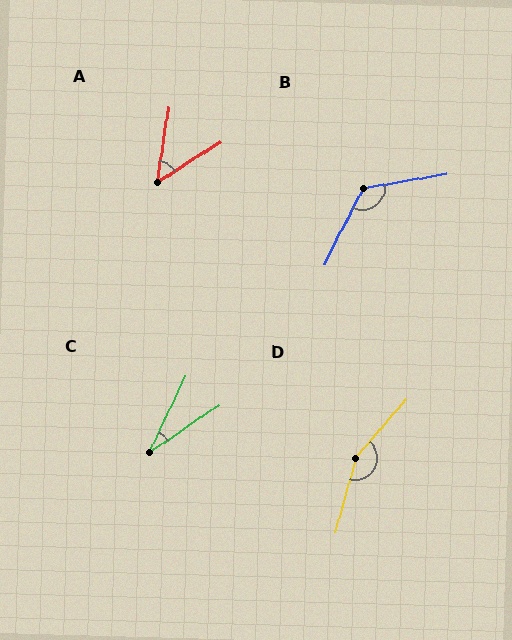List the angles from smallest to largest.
C (30°), A (49°), B (126°), D (155°).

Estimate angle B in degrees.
Approximately 126 degrees.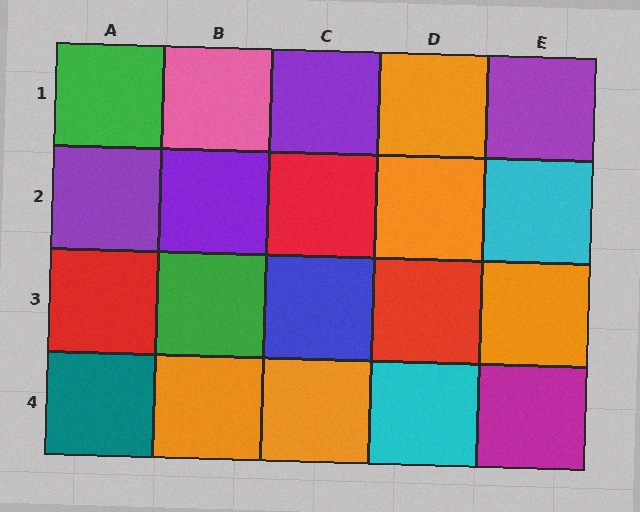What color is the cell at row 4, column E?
Magenta.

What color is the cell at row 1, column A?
Green.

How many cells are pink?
1 cell is pink.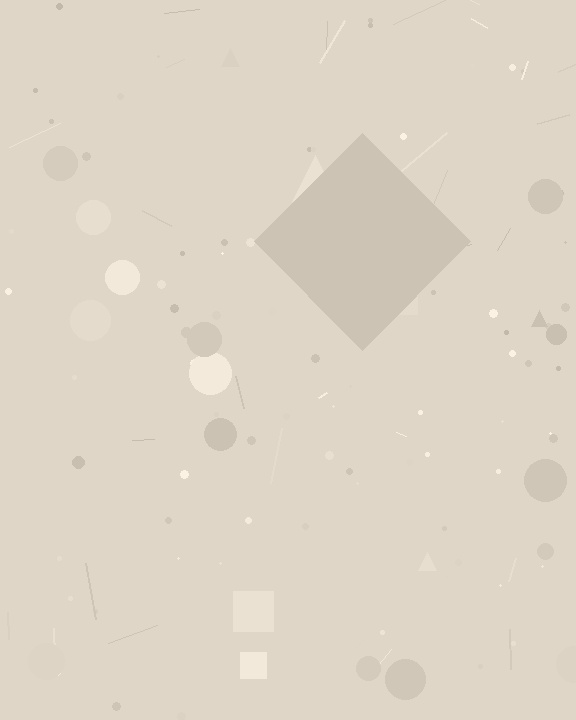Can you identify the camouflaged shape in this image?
The camouflaged shape is a diamond.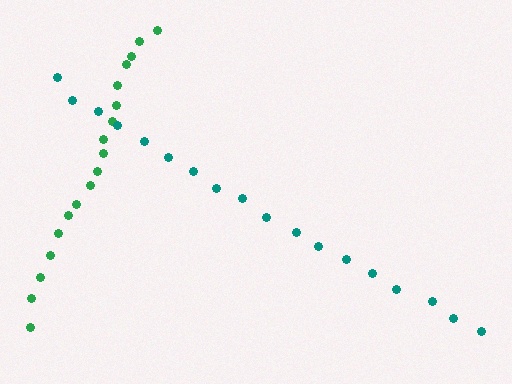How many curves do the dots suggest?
There are 2 distinct paths.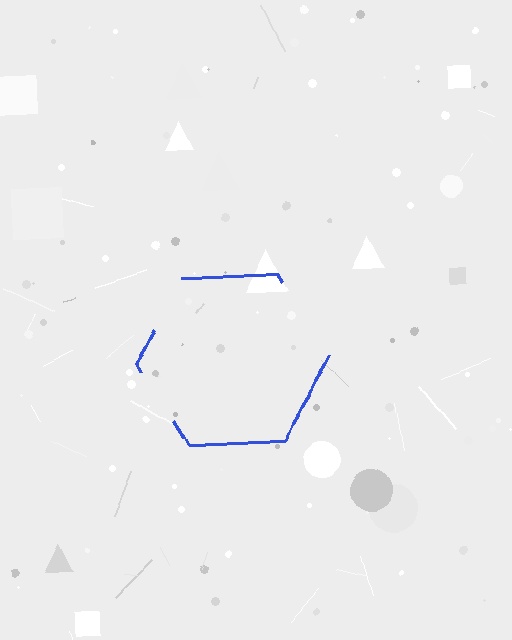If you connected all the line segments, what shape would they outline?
They would outline a hexagon.